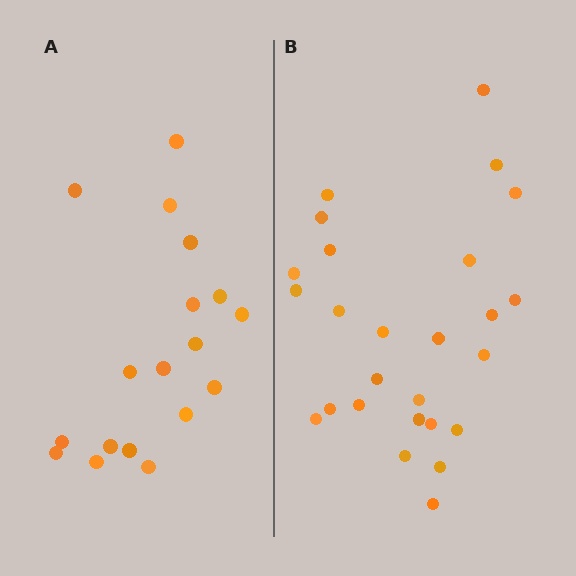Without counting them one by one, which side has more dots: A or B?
Region B (the right region) has more dots.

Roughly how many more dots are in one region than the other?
Region B has roughly 8 or so more dots than region A.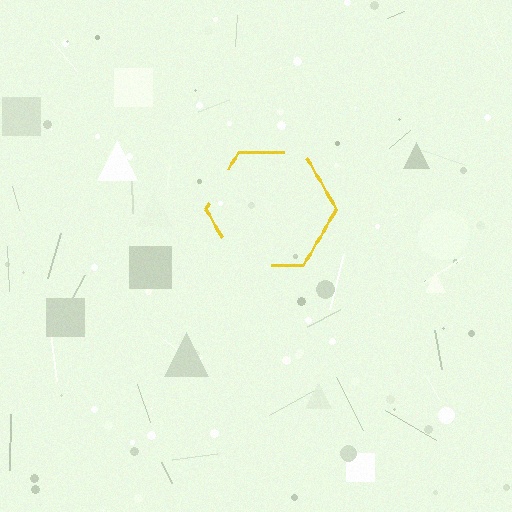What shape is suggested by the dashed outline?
The dashed outline suggests a hexagon.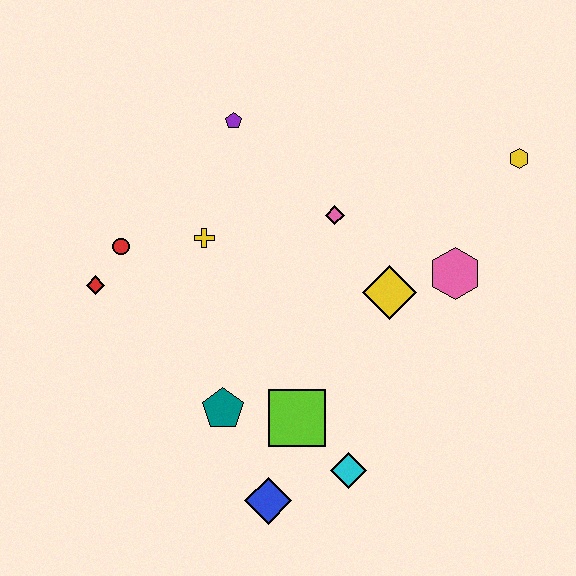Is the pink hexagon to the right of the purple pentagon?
Yes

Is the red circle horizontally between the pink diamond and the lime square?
No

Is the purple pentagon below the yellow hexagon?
No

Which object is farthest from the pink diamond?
The blue diamond is farthest from the pink diamond.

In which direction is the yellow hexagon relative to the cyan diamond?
The yellow hexagon is above the cyan diamond.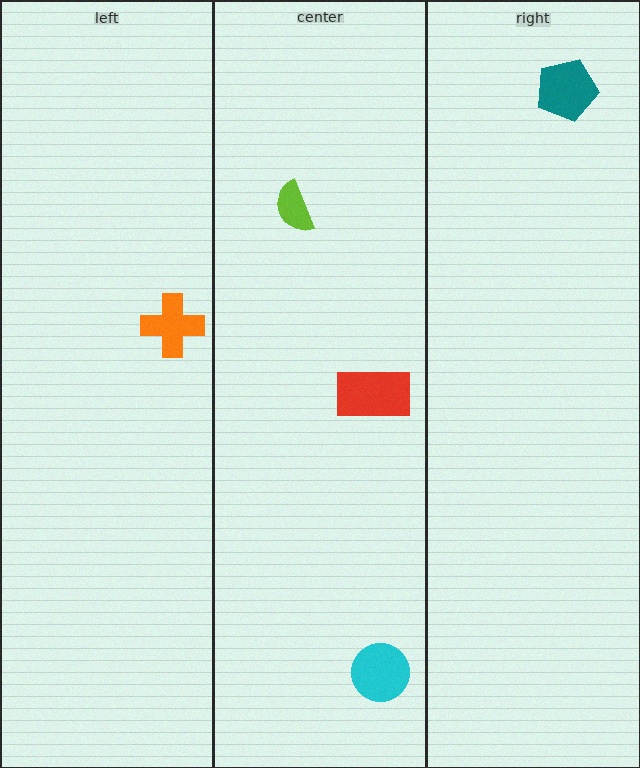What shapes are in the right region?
The teal pentagon.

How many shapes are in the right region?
1.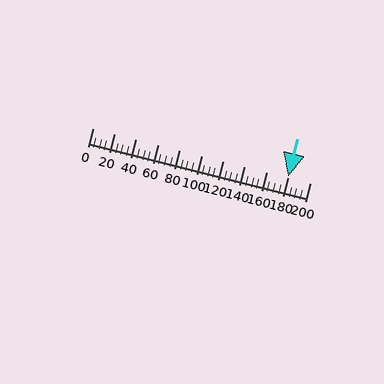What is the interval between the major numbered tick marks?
The major tick marks are spaced 20 units apart.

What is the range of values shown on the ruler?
The ruler shows values from 0 to 200.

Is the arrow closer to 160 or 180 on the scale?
The arrow is closer to 180.